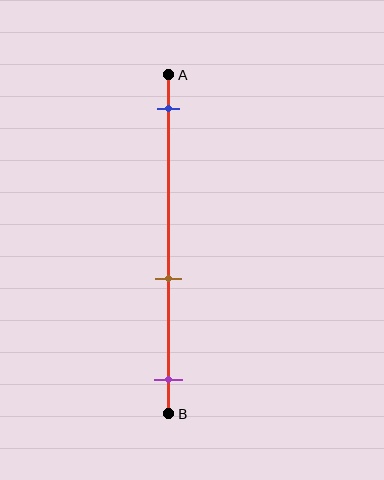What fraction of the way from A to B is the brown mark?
The brown mark is approximately 60% (0.6) of the way from A to B.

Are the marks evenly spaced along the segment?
No, the marks are not evenly spaced.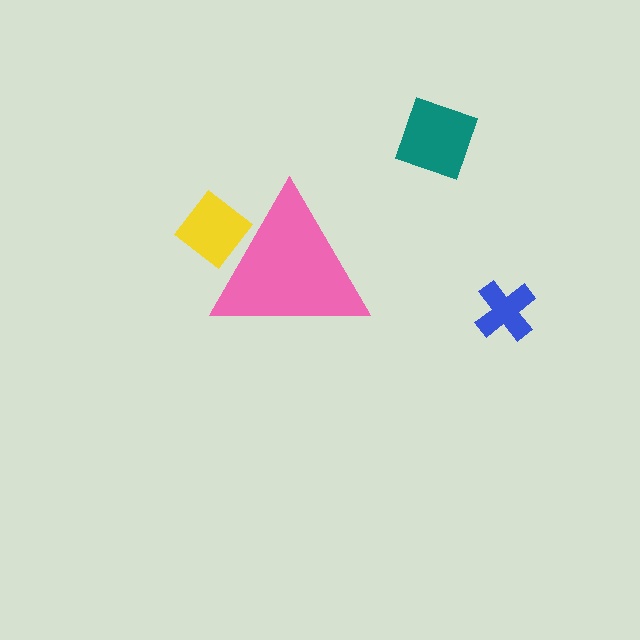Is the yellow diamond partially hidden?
Yes, the yellow diamond is partially hidden behind the pink triangle.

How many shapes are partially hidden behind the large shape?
1 shape is partially hidden.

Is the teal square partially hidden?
No, the teal square is fully visible.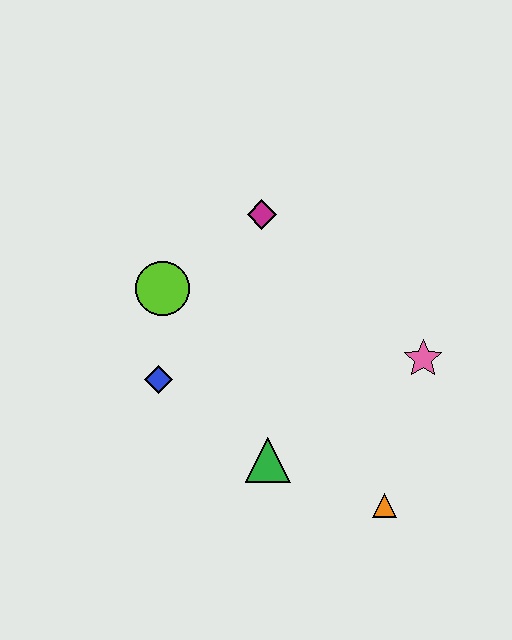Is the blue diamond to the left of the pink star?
Yes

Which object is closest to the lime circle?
The blue diamond is closest to the lime circle.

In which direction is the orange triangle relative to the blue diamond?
The orange triangle is to the right of the blue diamond.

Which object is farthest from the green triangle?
The magenta diamond is farthest from the green triangle.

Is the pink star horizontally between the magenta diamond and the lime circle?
No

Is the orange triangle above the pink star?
No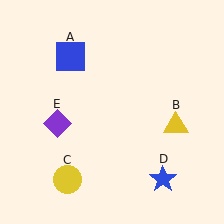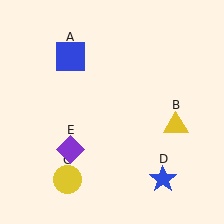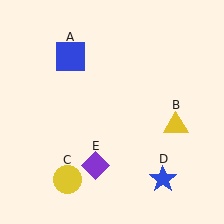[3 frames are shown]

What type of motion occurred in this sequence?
The purple diamond (object E) rotated counterclockwise around the center of the scene.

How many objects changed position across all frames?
1 object changed position: purple diamond (object E).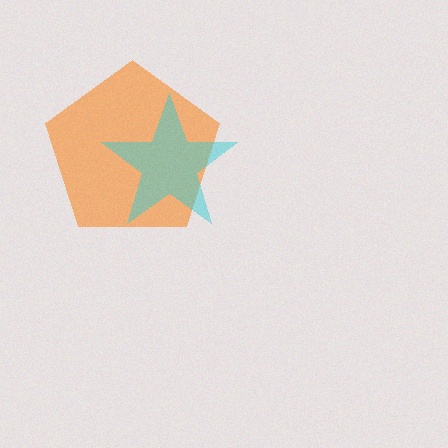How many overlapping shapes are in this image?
There are 2 overlapping shapes in the image.